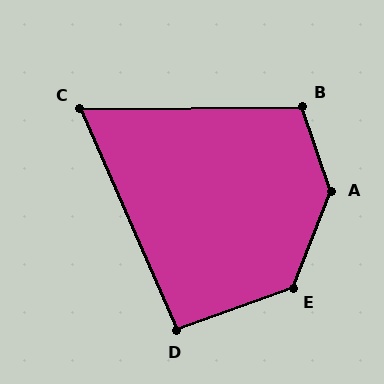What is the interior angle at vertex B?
Approximately 108 degrees (obtuse).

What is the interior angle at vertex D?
Approximately 93 degrees (approximately right).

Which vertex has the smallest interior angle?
C, at approximately 67 degrees.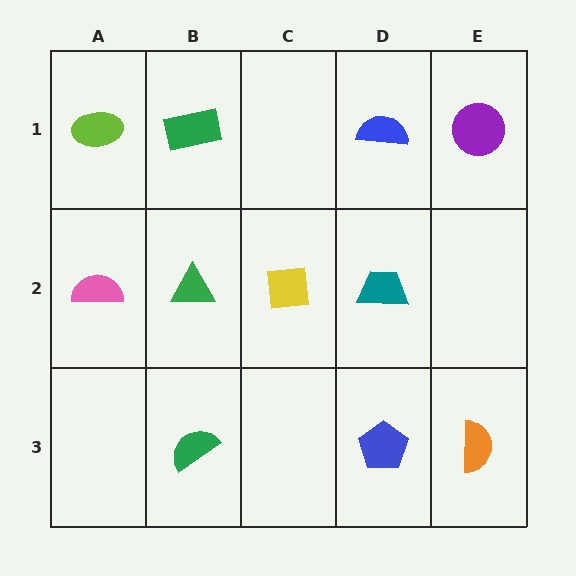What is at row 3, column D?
A blue pentagon.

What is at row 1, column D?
A blue semicircle.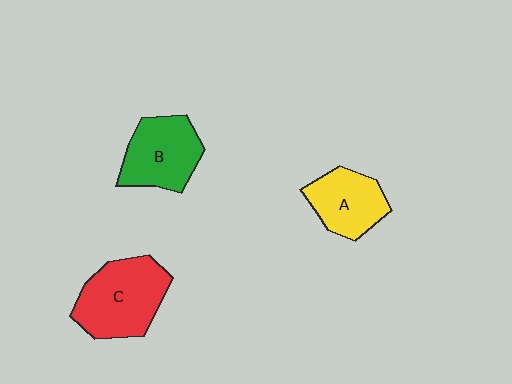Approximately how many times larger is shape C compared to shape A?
Approximately 1.4 times.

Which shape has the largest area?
Shape C (red).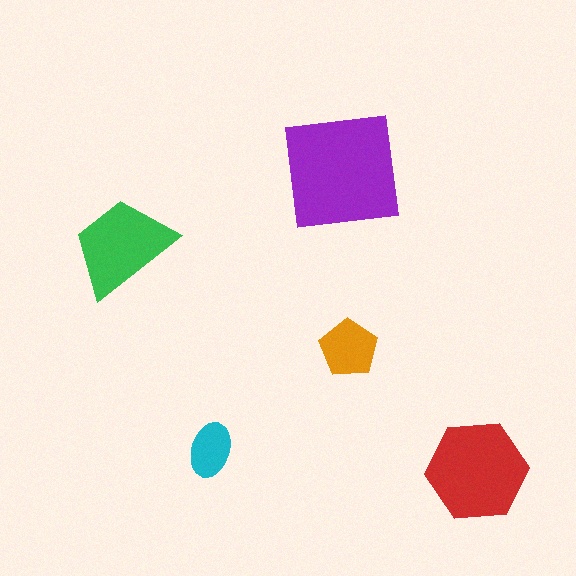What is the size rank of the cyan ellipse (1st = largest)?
5th.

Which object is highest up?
The purple square is topmost.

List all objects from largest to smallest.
The purple square, the red hexagon, the green trapezoid, the orange pentagon, the cyan ellipse.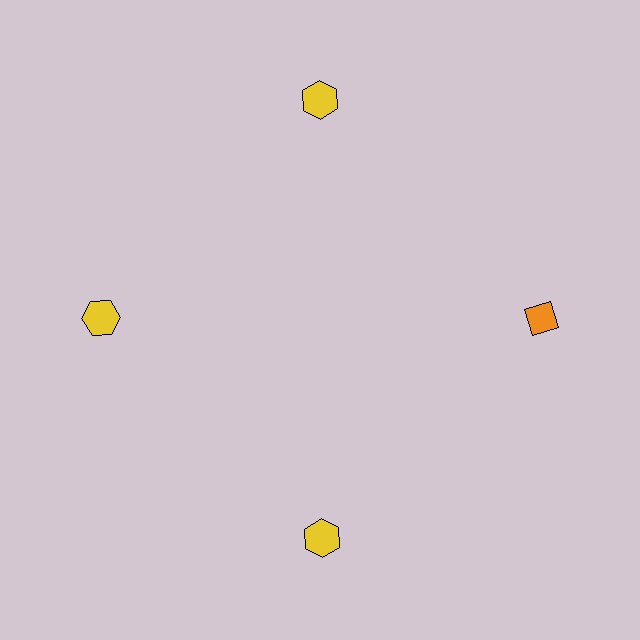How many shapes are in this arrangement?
There are 4 shapes arranged in a ring pattern.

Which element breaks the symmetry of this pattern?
The orange diamond at roughly the 3 o'clock position breaks the symmetry. All other shapes are yellow hexagons.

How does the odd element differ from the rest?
It differs in both color (orange instead of yellow) and shape (diamond instead of hexagon).